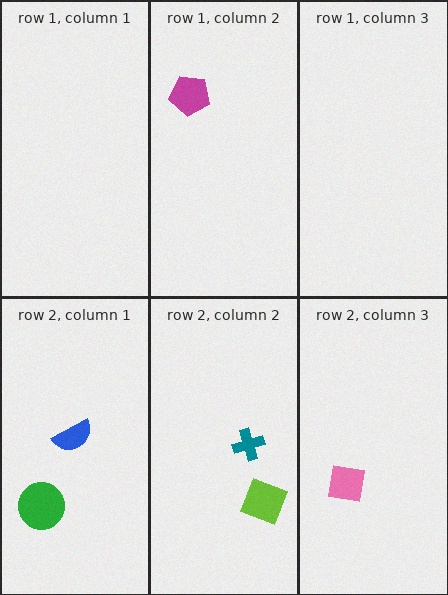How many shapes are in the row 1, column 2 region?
1.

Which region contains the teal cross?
The row 2, column 2 region.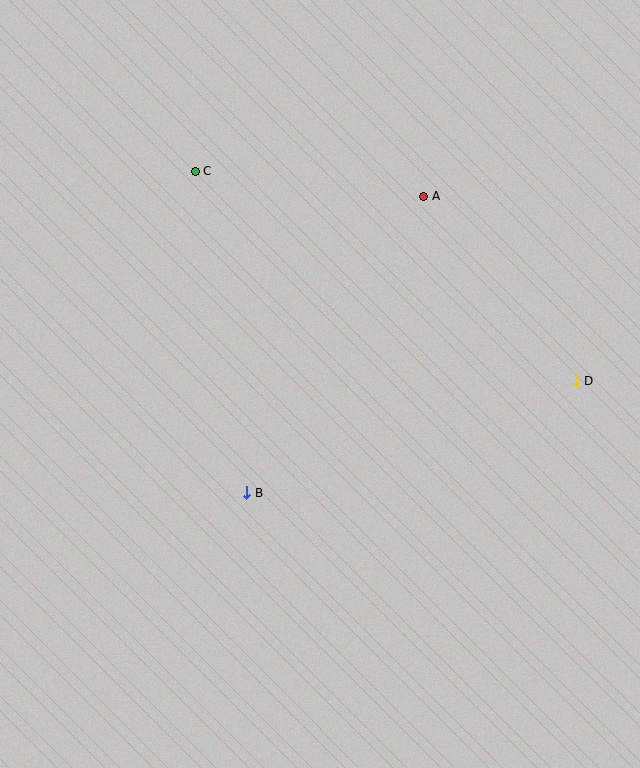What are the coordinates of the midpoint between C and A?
The midpoint between C and A is at (309, 184).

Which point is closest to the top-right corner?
Point A is closest to the top-right corner.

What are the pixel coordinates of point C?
Point C is at (195, 171).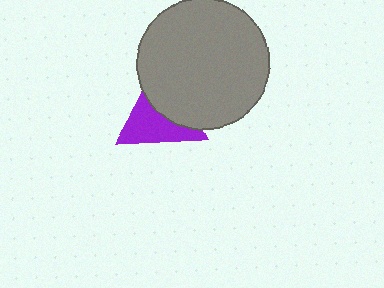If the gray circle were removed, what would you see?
You would see the complete purple triangle.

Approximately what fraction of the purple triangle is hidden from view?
Roughly 45% of the purple triangle is hidden behind the gray circle.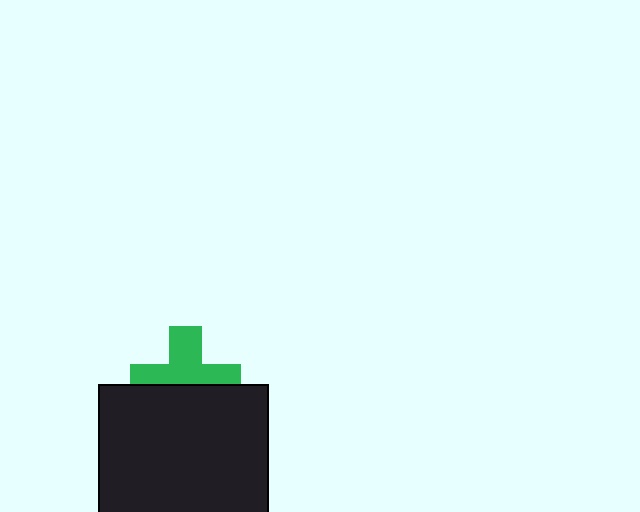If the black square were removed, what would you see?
You would see the complete green cross.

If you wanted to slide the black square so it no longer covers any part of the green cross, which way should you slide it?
Slide it down — that is the most direct way to separate the two shapes.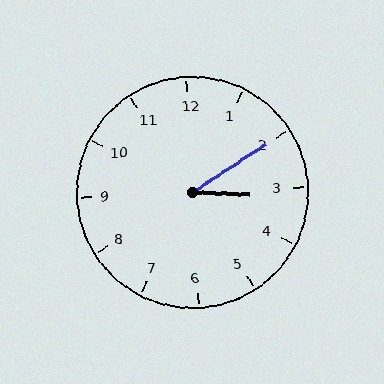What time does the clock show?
3:10.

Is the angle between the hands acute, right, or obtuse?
It is acute.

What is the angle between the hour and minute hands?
Approximately 35 degrees.